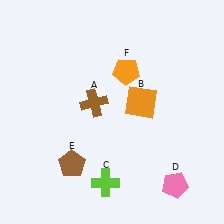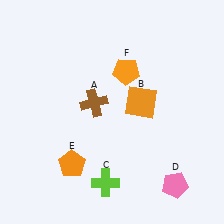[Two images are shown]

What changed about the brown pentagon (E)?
In Image 1, E is brown. In Image 2, it changed to orange.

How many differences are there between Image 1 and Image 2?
There is 1 difference between the two images.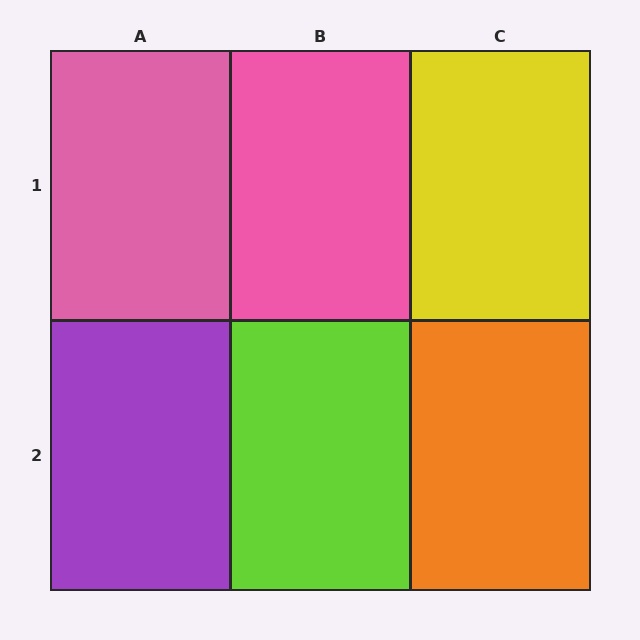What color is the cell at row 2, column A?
Purple.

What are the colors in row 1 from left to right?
Pink, pink, yellow.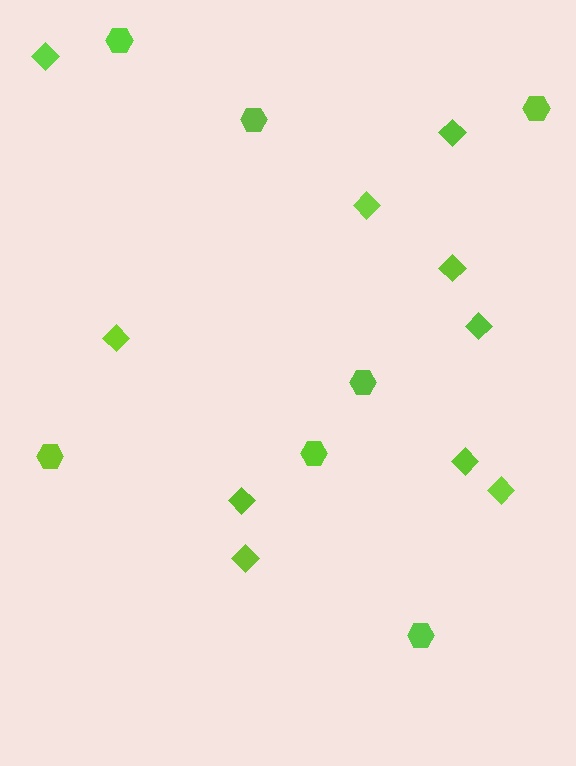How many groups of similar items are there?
There are 2 groups: one group of diamonds (10) and one group of hexagons (7).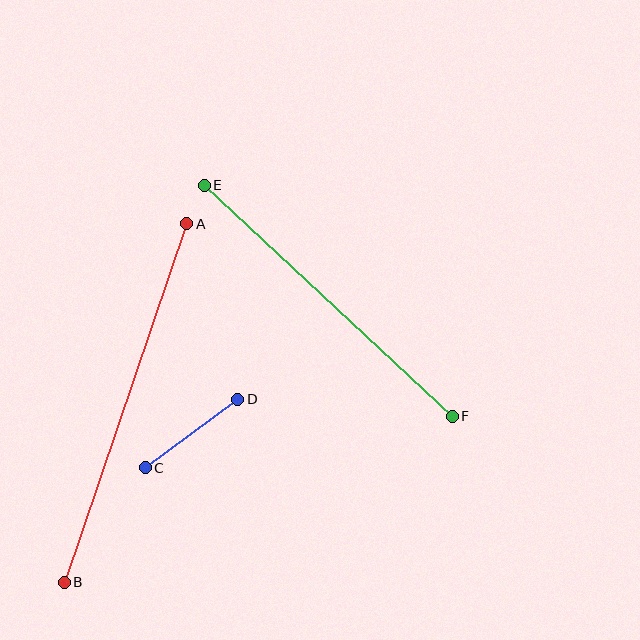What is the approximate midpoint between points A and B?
The midpoint is at approximately (126, 403) pixels.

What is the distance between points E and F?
The distance is approximately 339 pixels.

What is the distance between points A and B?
The distance is approximately 379 pixels.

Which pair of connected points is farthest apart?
Points A and B are farthest apart.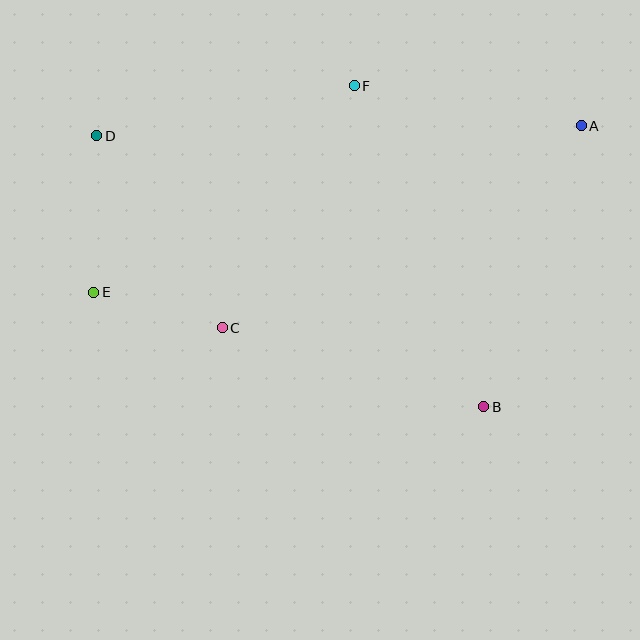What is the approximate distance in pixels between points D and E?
The distance between D and E is approximately 157 pixels.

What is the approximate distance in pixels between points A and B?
The distance between A and B is approximately 297 pixels.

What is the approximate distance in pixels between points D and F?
The distance between D and F is approximately 262 pixels.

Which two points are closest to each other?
Points C and E are closest to each other.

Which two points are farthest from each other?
Points A and E are farthest from each other.